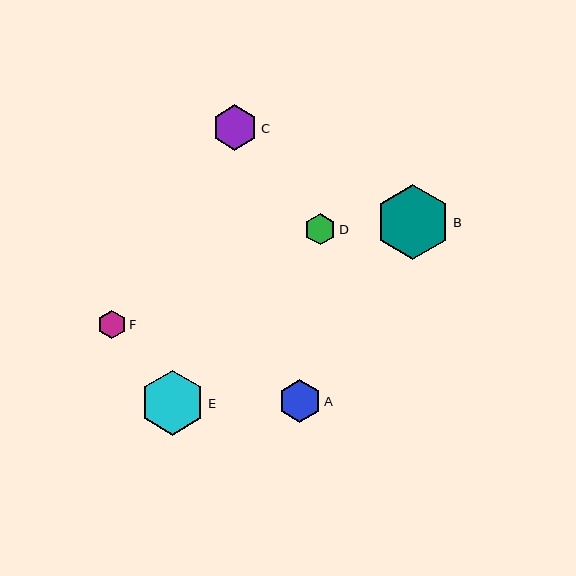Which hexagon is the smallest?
Hexagon F is the smallest with a size of approximately 28 pixels.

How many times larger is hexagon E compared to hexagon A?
Hexagon E is approximately 1.5 times the size of hexagon A.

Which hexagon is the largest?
Hexagon B is the largest with a size of approximately 75 pixels.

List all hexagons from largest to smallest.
From largest to smallest: B, E, C, A, D, F.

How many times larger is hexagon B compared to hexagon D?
Hexagon B is approximately 2.4 times the size of hexagon D.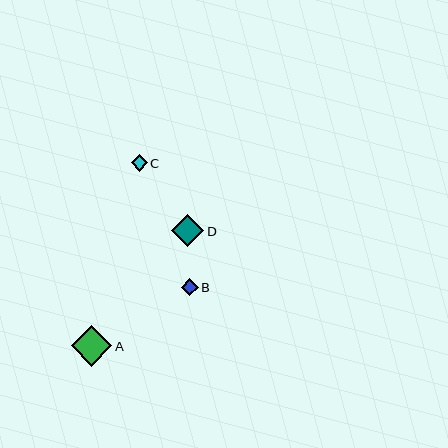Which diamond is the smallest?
Diamond C is the smallest with a size of approximately 16 pixels.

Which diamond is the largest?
Diamond A is the largest with a size of approximately 41 pixels.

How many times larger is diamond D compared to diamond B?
Diamond D is approximately 1.9 times the size of diamond B.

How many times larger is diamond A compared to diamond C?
Diamond A is approximately 2.5 times the size of diamond C.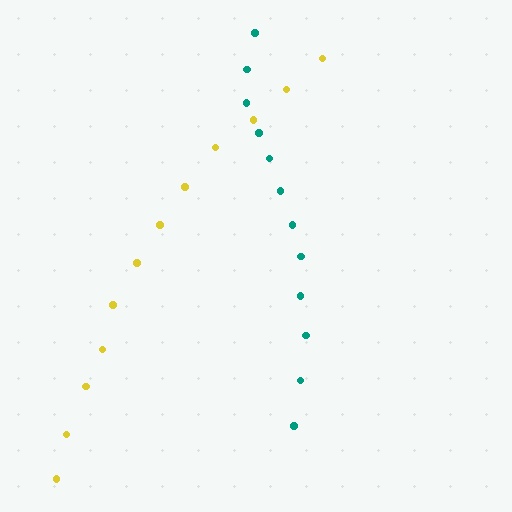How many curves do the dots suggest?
There are 2 distinct paths.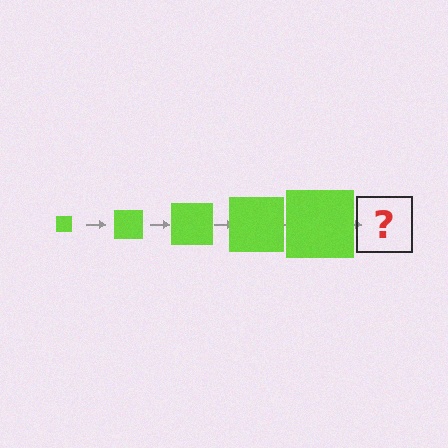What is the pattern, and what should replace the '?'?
The pattern is that the square gets progressively larger each step. The '?' should be a lime square, larger than the previous one.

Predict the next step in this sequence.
The next step is a lime square, larger than the previous one.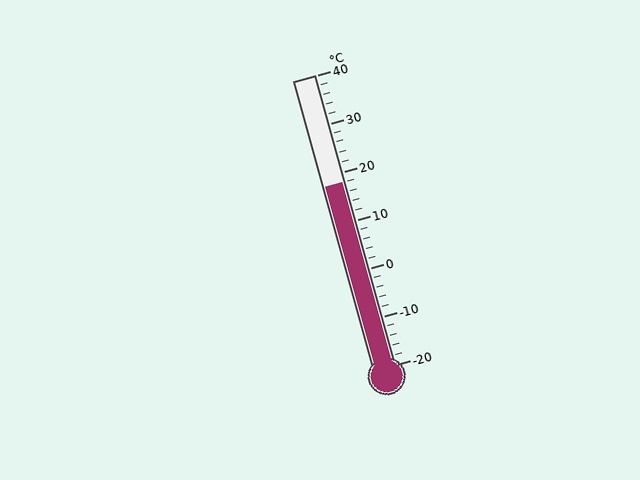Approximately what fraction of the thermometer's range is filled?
The thermometer is filled to approximately 65% of its range.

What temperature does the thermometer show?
The thermometer shows approximately 18°C.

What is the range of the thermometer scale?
The thermometer scale ranges from -20°C to 40°C.